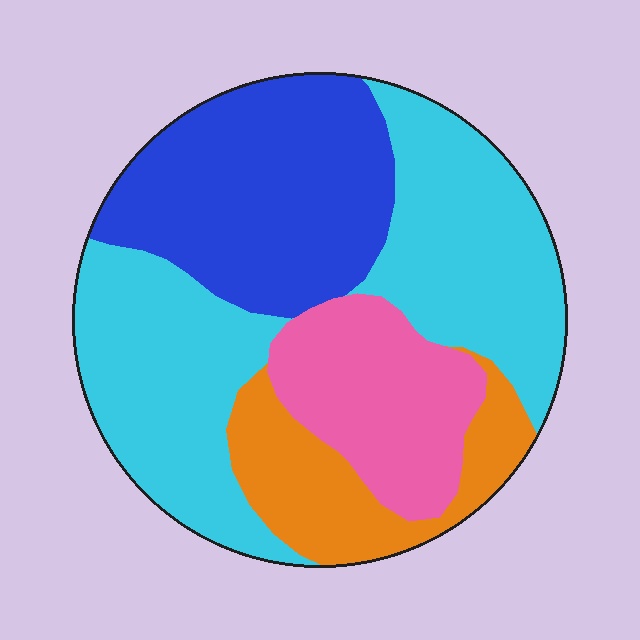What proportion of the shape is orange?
Orange takes up less than a sixth of the shape.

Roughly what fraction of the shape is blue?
Blue takes up between a sixth and a third of the shape.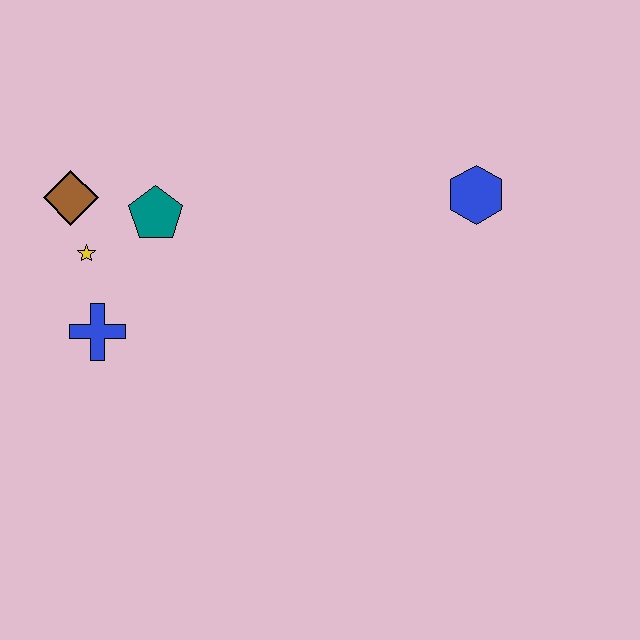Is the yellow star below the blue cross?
No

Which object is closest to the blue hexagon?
The teal pentagon is closest to the blue hexagon.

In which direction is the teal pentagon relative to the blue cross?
The teal pentagon is above the blue cross.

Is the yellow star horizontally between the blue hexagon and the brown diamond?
Yes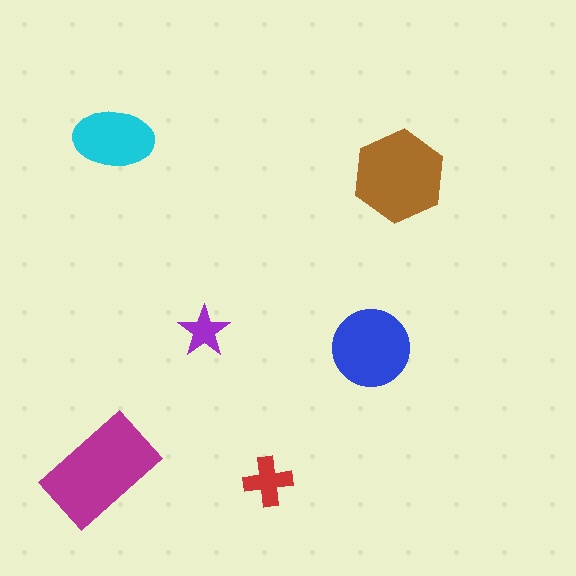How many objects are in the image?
There are 6 objects in the image.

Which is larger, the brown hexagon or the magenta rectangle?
The magenta rectangle.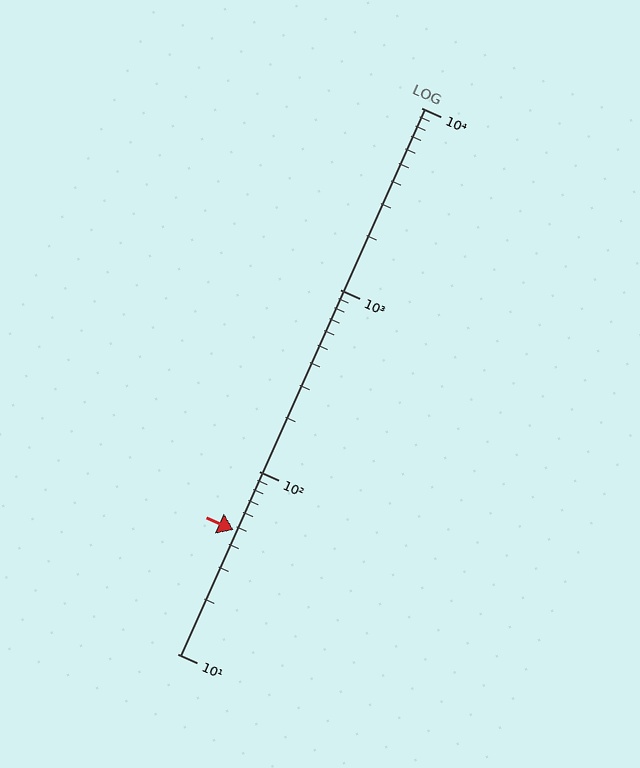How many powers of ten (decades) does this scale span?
The scale spans 3 decades, from 10 to 10000.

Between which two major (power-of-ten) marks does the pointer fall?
The pointer is between 10 and 100.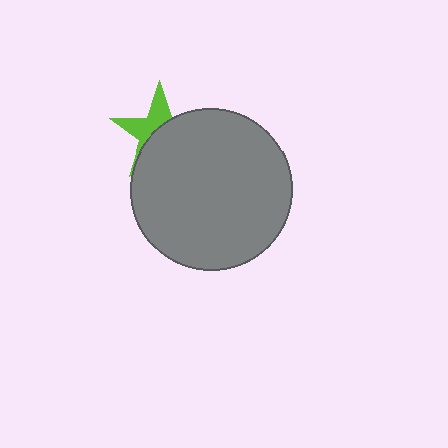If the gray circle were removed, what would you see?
You would see the complete lime star.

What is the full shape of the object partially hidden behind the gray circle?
The partially hidden object is a lime star.